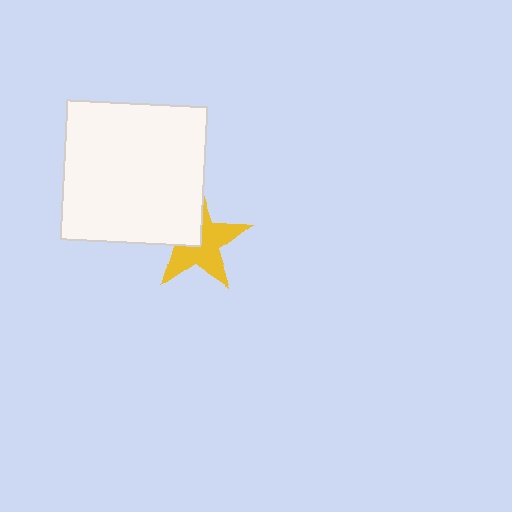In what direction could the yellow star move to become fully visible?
The yellow star could move toward the lower-right. That would shift it out from behind the white square entirely.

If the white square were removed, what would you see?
You would see the complete yellow star.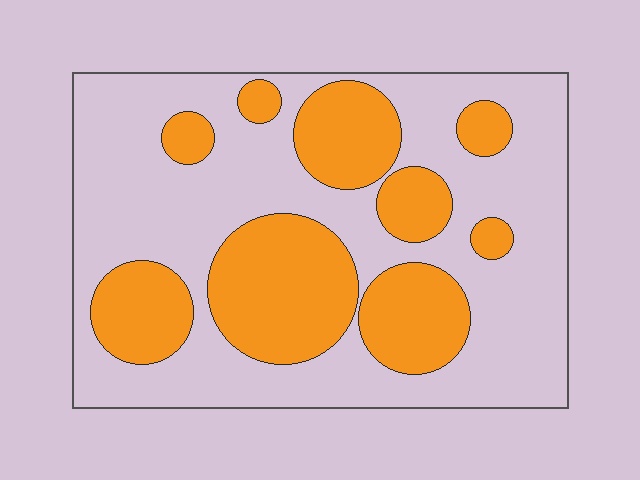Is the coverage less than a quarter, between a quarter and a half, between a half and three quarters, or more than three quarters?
Between a quarter and a half.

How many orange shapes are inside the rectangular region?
9.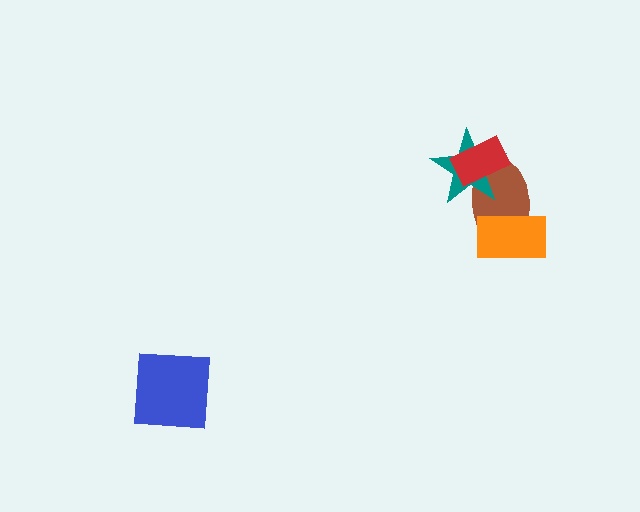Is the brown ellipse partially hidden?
Yes, it is partially covered by another shape.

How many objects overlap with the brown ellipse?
3 objects overlap with the brown ellipse.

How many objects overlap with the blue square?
0 objects overlap with the blue square.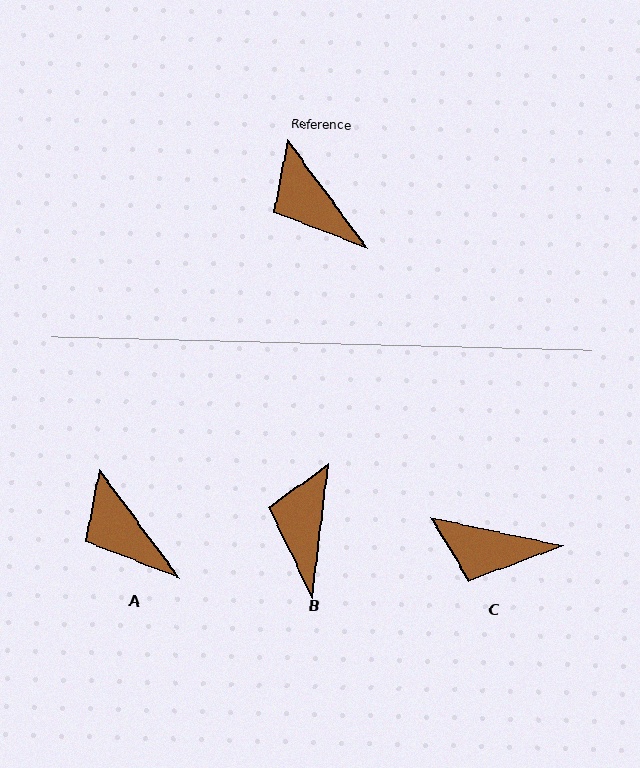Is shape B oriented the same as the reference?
No, it is off by about 43 degrees.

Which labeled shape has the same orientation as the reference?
A.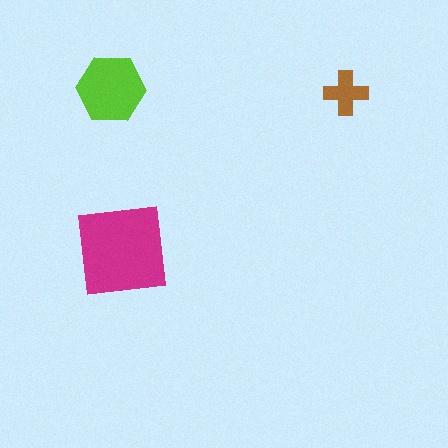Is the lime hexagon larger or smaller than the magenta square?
Smaller.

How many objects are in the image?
There are 3 objects in the image.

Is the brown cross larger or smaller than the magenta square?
Smaller.